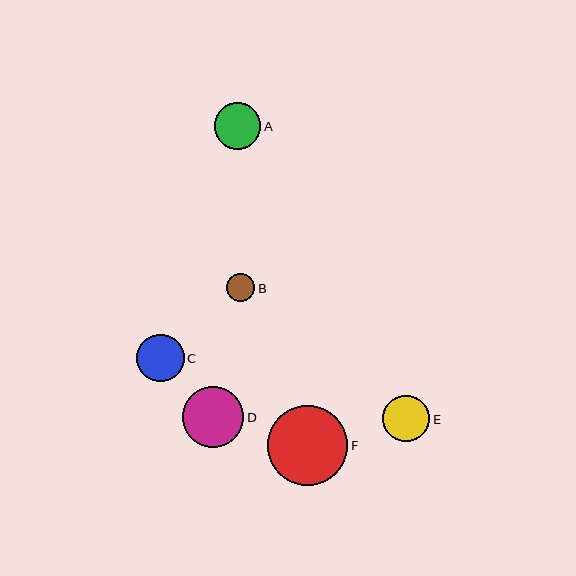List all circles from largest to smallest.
From largest to smallest: F, D, C, A, E, B.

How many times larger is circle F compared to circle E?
Circle F is approximately 1.7 times the size of circle E.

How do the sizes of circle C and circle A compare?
Circle C and circle A are approximately the same size.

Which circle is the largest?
Circle F is the largest with a size of approximately 80 pixels.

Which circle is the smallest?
Circle B is the smallest with a size of approximately 28 pixels.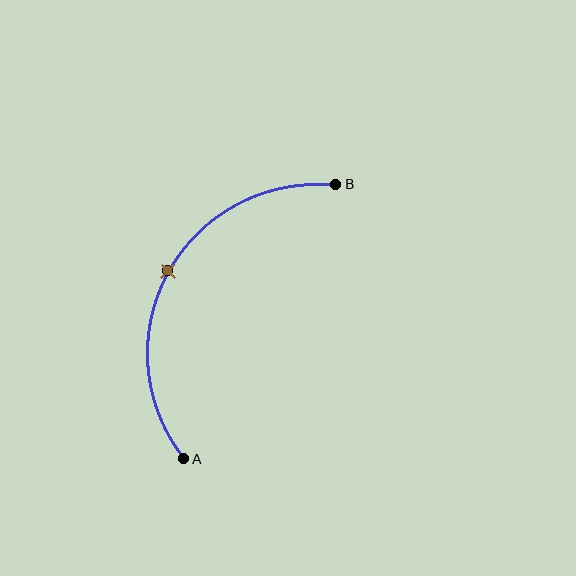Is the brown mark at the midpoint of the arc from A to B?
Yes. The brown mark lies on the arc at equal arc-length from both A and B — it is the arc midpoint.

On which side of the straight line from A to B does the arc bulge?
The arc bulges to the left of the straight line connecting A and B.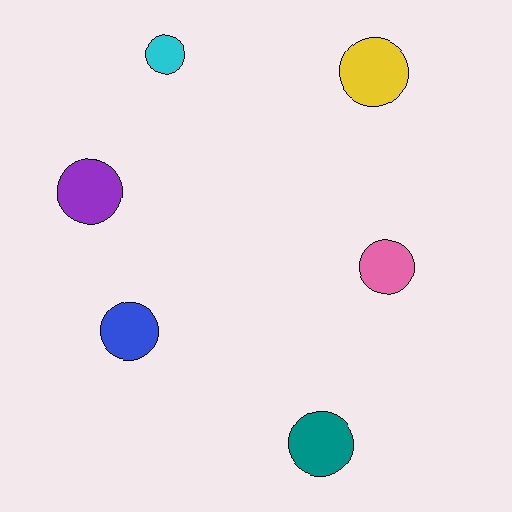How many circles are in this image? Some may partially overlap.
There are 6 circles.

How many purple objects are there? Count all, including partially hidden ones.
There is 1 purple object.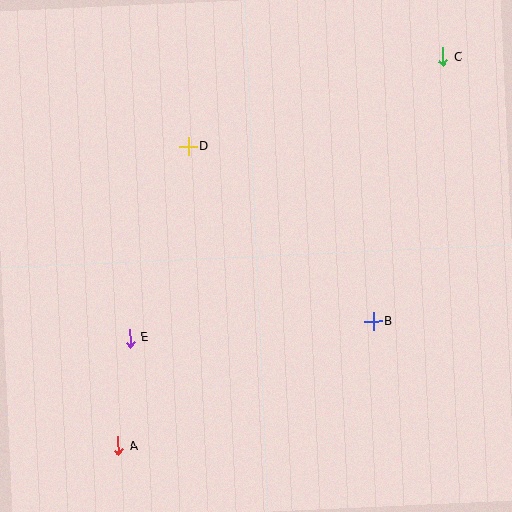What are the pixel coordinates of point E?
Point E is at (130, 338).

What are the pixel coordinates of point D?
Point D is at (188, 147).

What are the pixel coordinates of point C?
Point C is at (443, 57).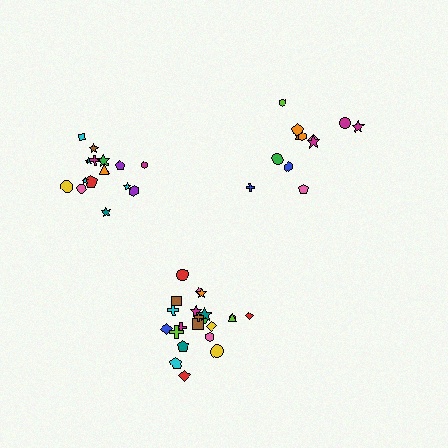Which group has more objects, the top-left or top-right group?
The top-left group.